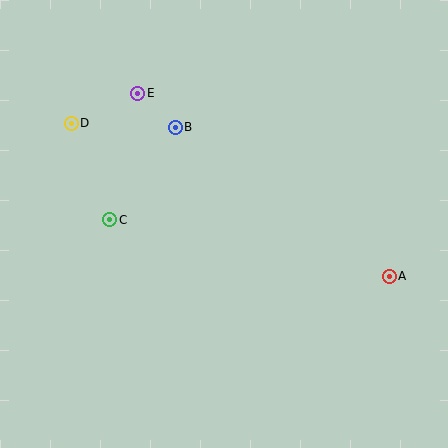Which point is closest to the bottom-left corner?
Point C is closest to the bottom-left corner.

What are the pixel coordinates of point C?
Point C is at (109, 220).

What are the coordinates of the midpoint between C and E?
The midpoint between C and E is at (124, 157).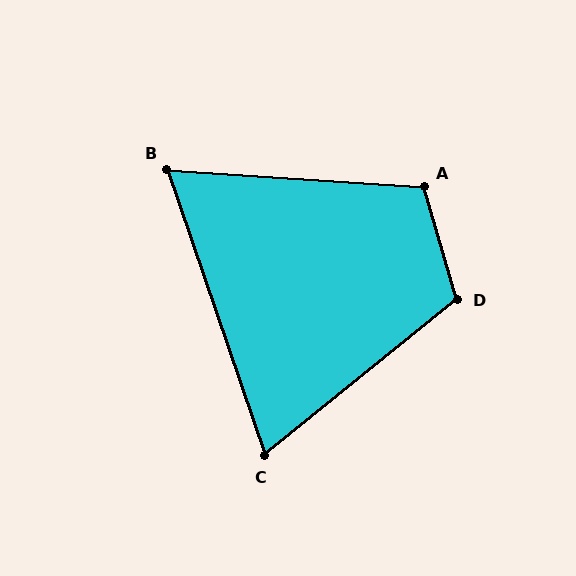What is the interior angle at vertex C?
Approximately 70 degrees (acute).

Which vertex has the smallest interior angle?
B, at approximately 67 degrees.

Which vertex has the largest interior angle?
D, at approximately 113 degrees.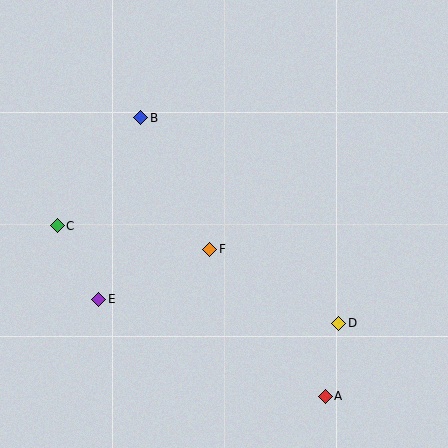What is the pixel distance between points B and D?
The distance between B and D is 285 pixels.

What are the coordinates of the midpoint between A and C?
The midpoint between A and C is at (191, 311).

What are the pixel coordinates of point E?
Point E is at (99, 299).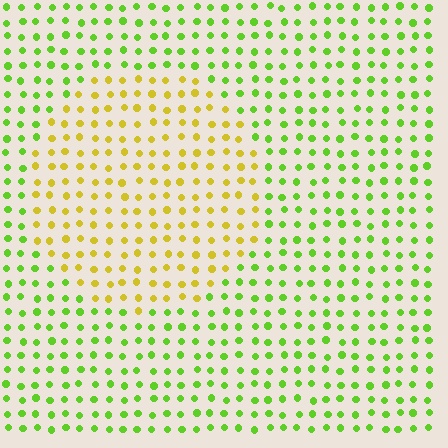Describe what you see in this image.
The image is filled with small lime elements in a uniform arrangement. A circle-shaped region is visible where the elements are tinted to a slightly different hue, forming a subtle color boundary.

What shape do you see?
I see a circle.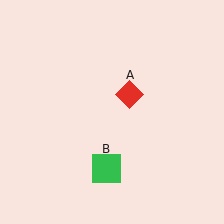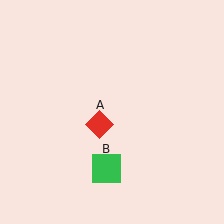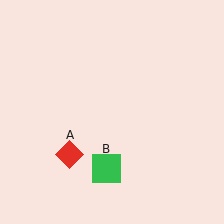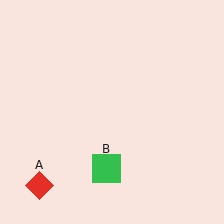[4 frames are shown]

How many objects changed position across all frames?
1 object changed position: red diamond (object A).